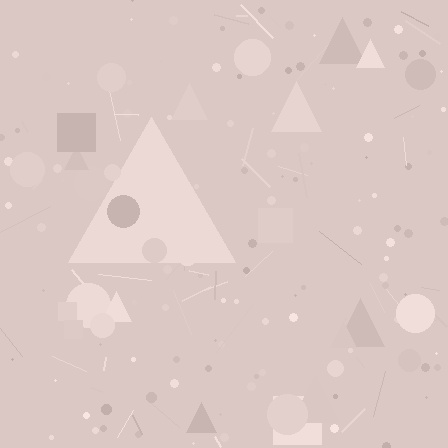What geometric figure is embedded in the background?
A triangle is embedded in the background.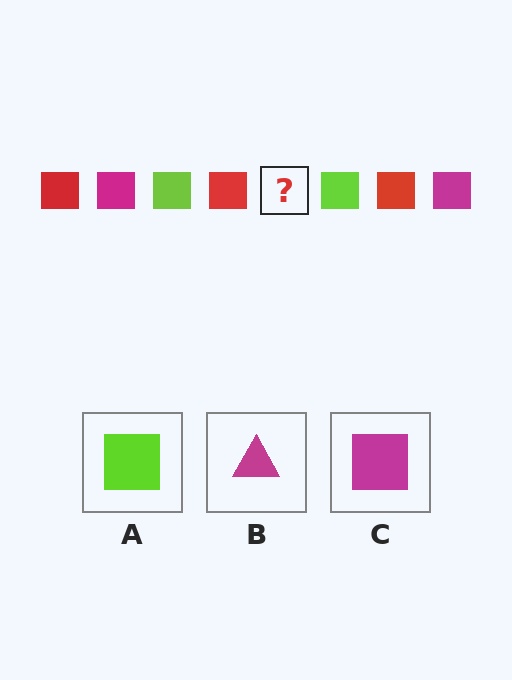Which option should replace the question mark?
Option C.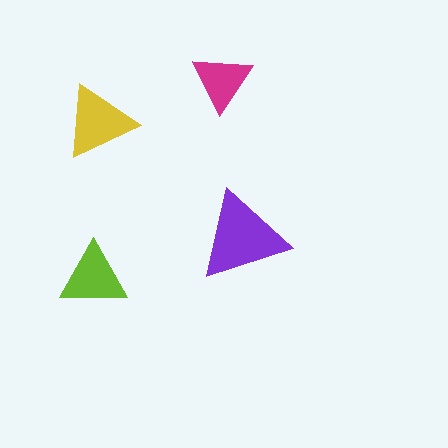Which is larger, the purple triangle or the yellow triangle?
The purple one.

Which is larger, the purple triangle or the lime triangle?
The purple one.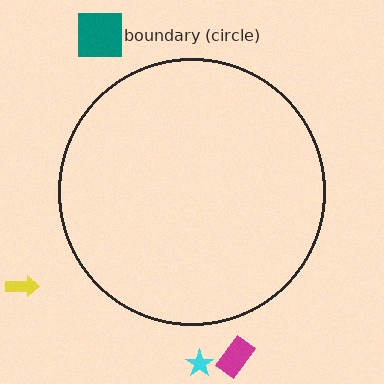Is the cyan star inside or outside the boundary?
Outside.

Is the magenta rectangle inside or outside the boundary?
Outside.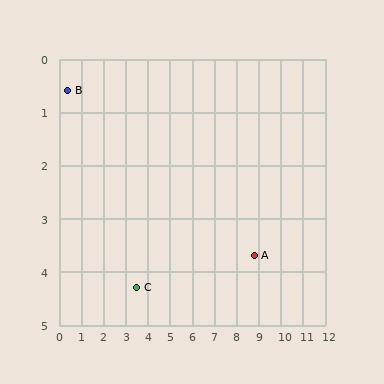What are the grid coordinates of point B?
Point B is at approximately (0.4, 0.6).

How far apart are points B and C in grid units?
Points B and C are about 4.8 grid units apart.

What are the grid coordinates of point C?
Point C is at approximately (3.5, 4.3).